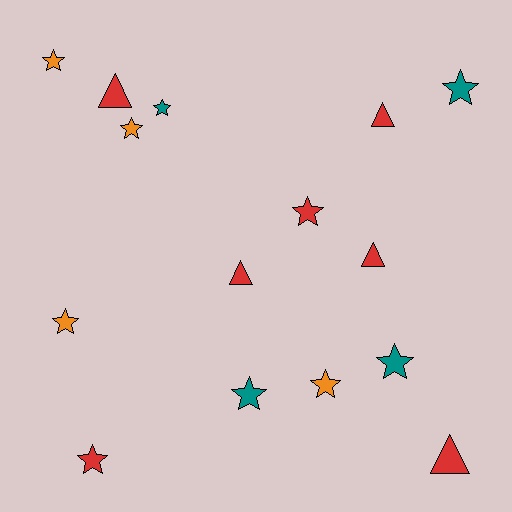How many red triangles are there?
There are 5 red triangles.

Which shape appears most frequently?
Star, with 10 objects.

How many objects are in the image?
There are 15 objects.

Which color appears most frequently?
Red, with 7 objects.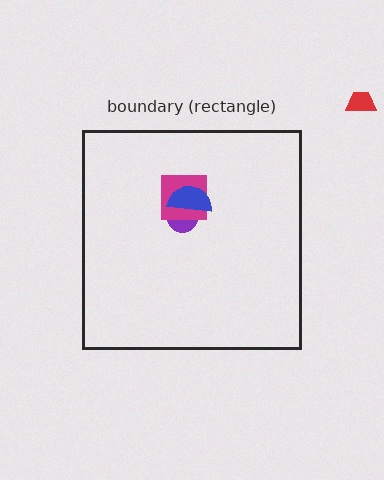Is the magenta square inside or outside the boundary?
Inside.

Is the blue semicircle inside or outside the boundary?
Inside.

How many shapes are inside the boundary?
3 inside, 1 outside.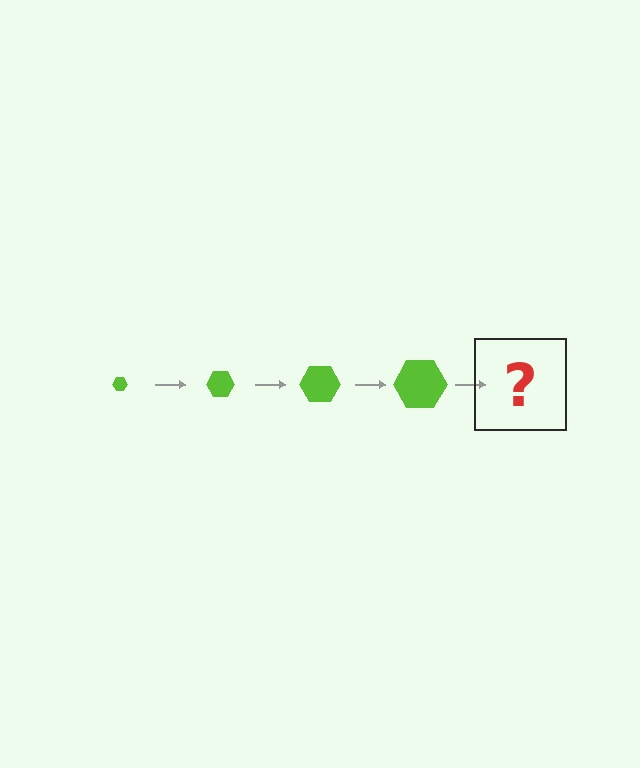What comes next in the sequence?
The next element should be a lime hexagon, larger than the previous one.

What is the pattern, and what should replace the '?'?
The pattern is that the hexagon gets progressively larger each step. The '?' should be a lime hexagon, larger than the previous one.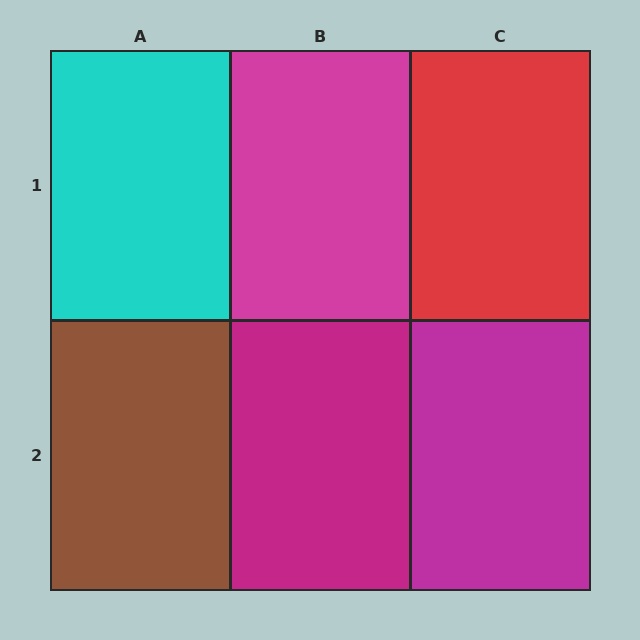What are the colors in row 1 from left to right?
Cyan, magenta, red.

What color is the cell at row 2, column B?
Magenta.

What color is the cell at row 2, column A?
Brown.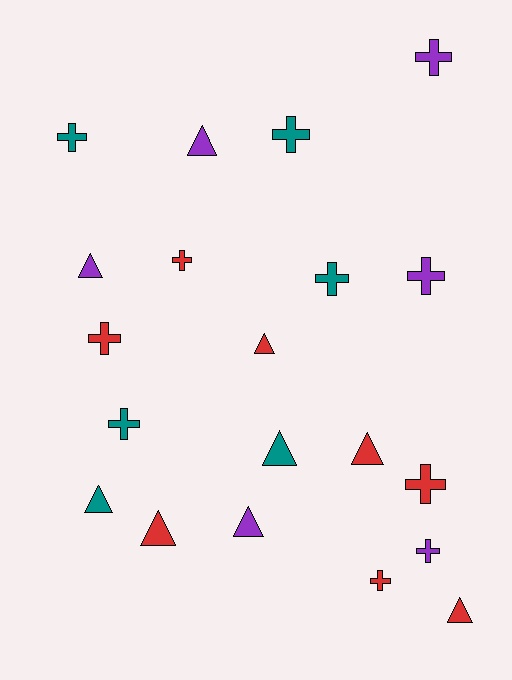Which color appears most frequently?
Red, with 8 objects.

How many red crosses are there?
There are 4 red crosses.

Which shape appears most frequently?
Cross, with 11 objects.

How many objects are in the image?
There are 20 objects.